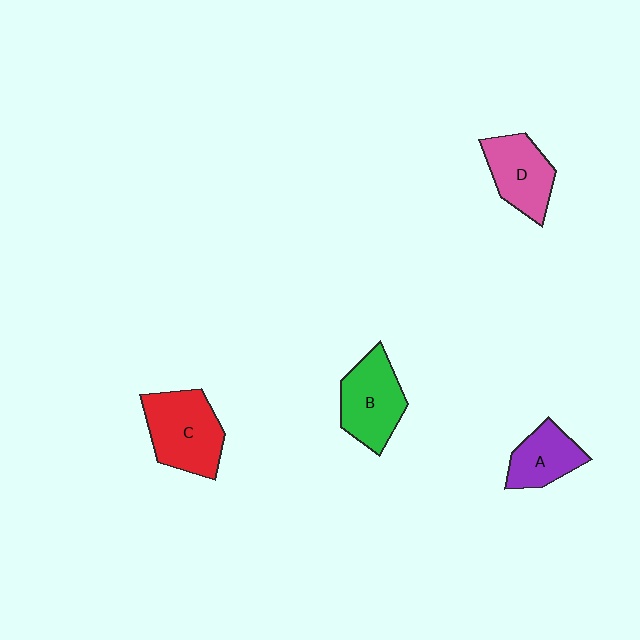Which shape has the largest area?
Shape C (red).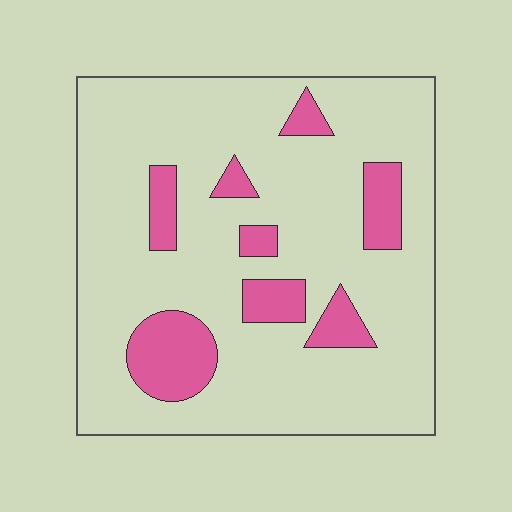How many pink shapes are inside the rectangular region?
8.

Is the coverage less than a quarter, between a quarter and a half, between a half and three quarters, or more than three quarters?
Less than a quarter.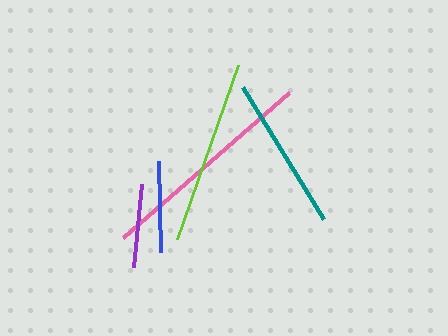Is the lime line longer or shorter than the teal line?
The lime line is longer than the teal line.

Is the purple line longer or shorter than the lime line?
The lime line is longer than the purple line.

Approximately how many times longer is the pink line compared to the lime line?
The pink line is approximately 1.2 times the length of the lime line.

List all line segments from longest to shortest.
From longest to shortest: pink, lime, teal, blue, purple.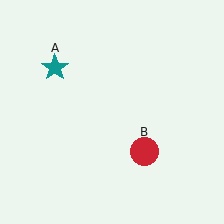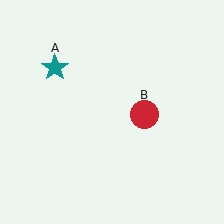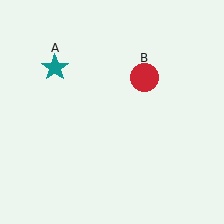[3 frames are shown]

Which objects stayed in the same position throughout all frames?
Teal star (object A) remained stationary.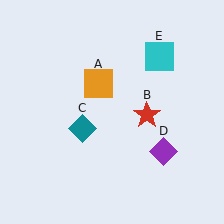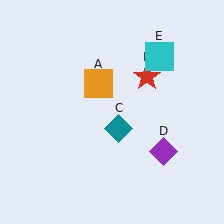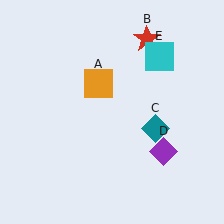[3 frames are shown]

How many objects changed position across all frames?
2 objects changed position: red star (object B), teal diamond (object C).